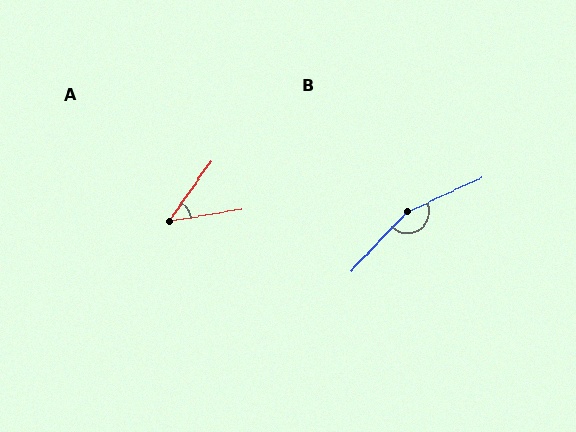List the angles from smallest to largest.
A (45°), B (159°).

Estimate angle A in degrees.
Approximately 45 degrees.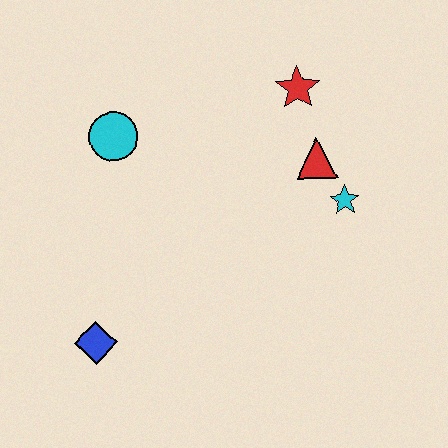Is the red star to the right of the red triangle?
No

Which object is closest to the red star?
The red triangle is closest to the red star.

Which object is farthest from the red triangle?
The blue diamond is farthest from the red triangle.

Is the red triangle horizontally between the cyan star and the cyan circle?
Yes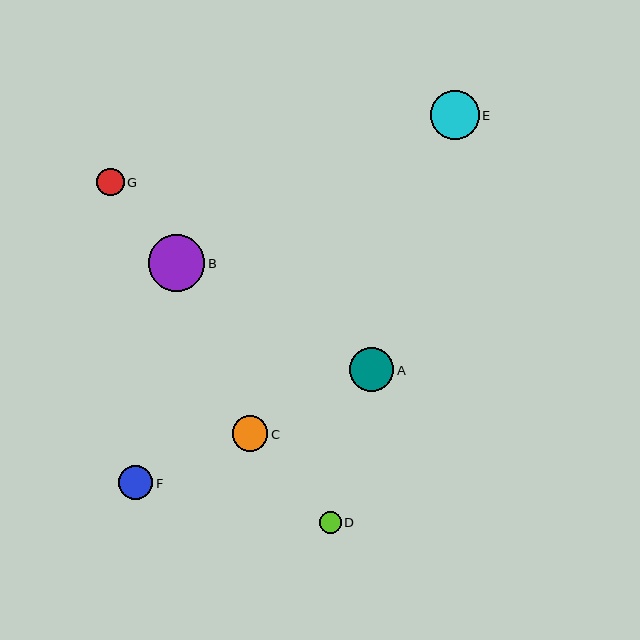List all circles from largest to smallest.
From largest to smallest: B, E, A, C, F, G, D.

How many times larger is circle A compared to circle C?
Circle A is approximately 1.3 times the size of circle C.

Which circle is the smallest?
Circle D is the smallest with a size of approximately 22 pixels.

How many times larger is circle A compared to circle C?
Circle A is approximately 1.3 times the size of circle C.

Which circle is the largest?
Circle B is the largest with a size of approximately 57 pixels.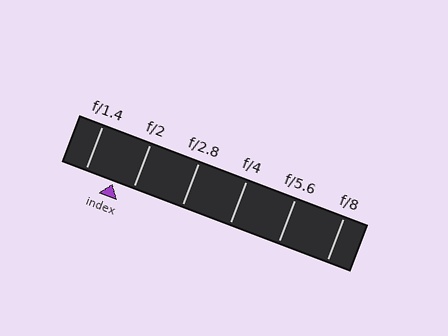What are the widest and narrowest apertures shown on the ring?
The widest aperture shown is f/1.4 and the narrowest is f/8.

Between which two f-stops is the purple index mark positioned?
The index mark is between f/1.4 and f/2.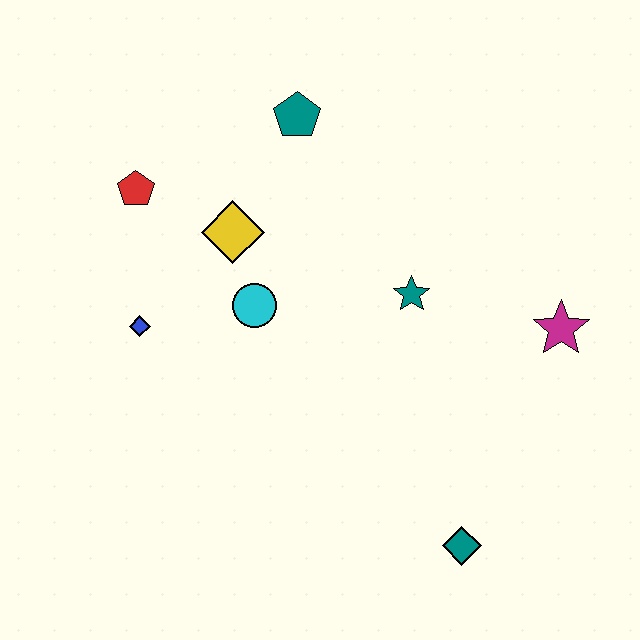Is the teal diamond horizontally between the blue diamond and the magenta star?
Yes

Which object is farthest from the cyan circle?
The teal diamond is farthest from the cyan circle.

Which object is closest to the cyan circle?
The yellow diamond is closest to the cyan circle.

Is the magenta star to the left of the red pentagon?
No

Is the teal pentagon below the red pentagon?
No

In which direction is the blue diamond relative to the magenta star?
The blue diamond is to the left of the magenta star.